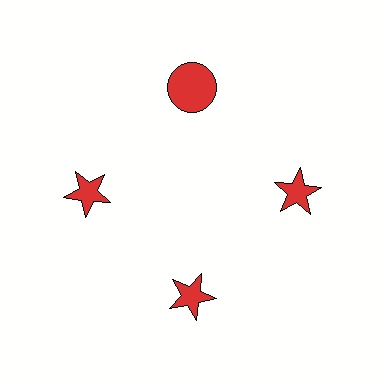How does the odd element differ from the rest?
It has a different shape: circle instead of star.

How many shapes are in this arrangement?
There are 4 shapes arranged in a ring pattern.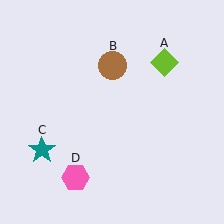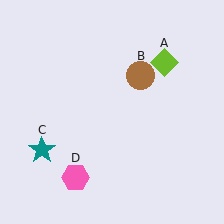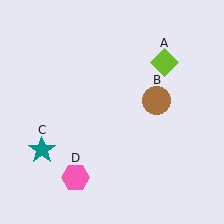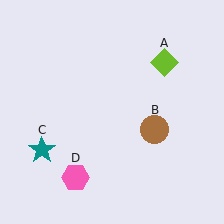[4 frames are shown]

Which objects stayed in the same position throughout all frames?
Lime diamond (object A) and teal star (object C) and pink hexagon (object D) remained stationary.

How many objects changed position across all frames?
1 object changed position: brown circle (object B).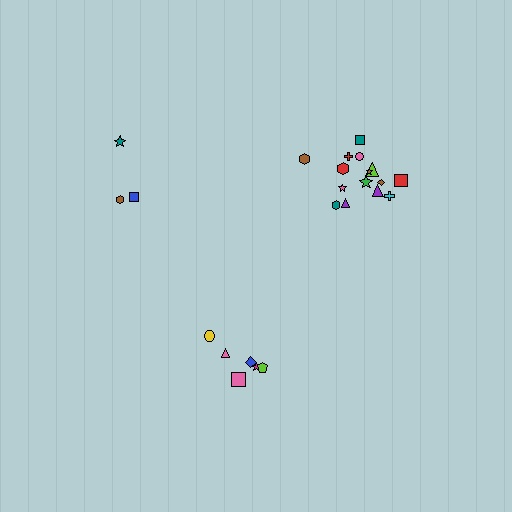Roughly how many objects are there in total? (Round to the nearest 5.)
Roughly 25 objects in total.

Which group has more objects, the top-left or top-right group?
The top-right group.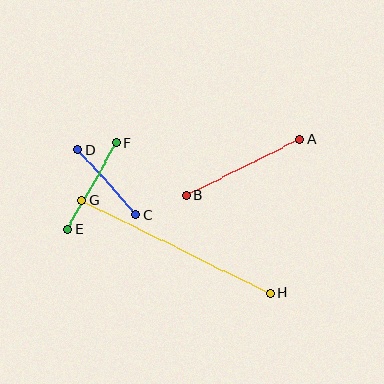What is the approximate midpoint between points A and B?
The midpoint is at approximately (243, 168) pixels.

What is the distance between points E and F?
The distance is approximately 99 pixels.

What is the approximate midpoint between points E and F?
The midpoint is at approximately (92, 186) pixels.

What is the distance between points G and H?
The distance is approximately 210 pixels.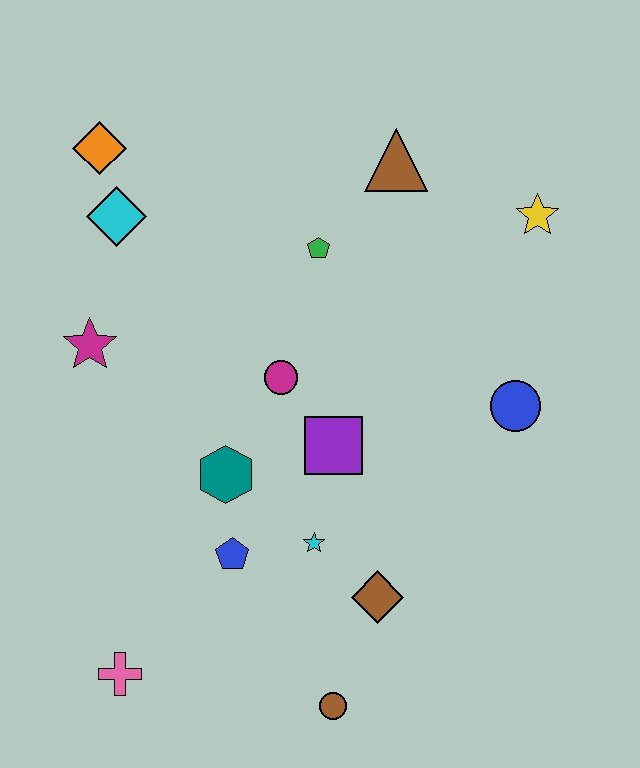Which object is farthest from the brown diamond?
The orange diamond is farthest from the brown diamond.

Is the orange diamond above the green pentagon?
Yes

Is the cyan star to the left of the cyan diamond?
No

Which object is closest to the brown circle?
The brown diamond is closest to the brown circle.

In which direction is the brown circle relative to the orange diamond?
The brown circle is below the orange diamond.